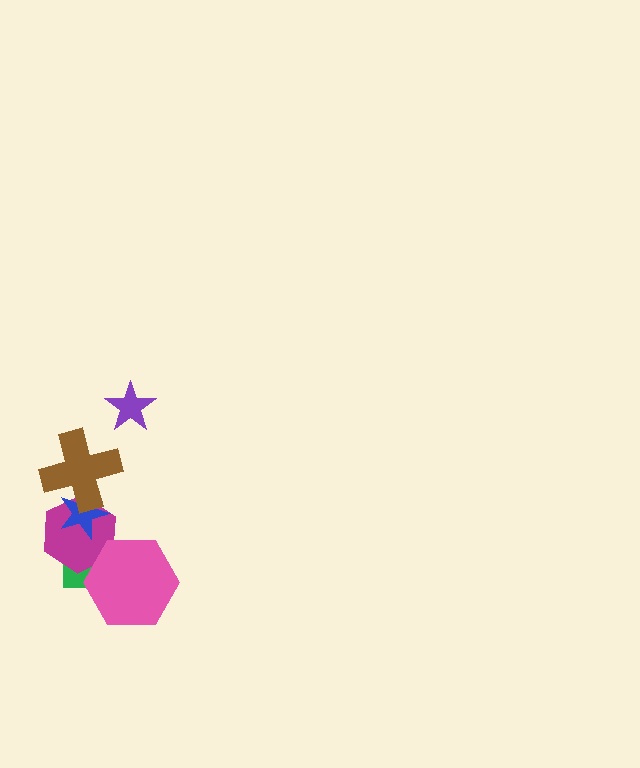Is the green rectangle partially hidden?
Yes, it is partially covered by another shape.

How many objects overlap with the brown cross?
2 objects overlap with the brown cross.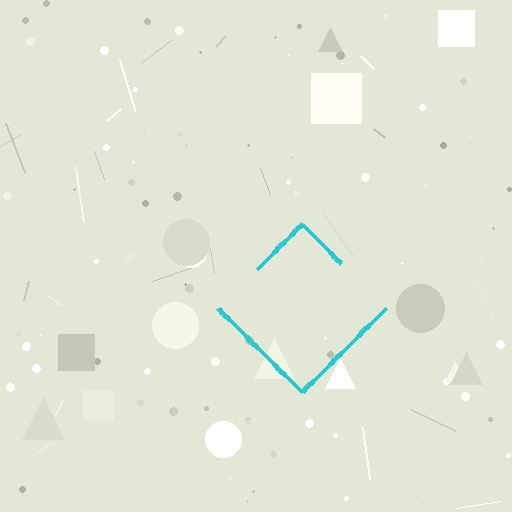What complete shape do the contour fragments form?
The contour fragments form a diamond.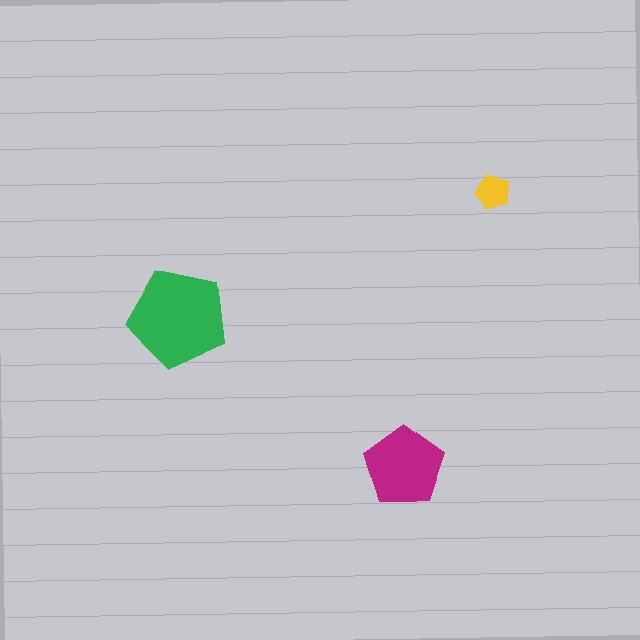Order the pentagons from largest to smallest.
the green one, the magenta one, the yellow one.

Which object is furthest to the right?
The yellow pentagon is rightmost.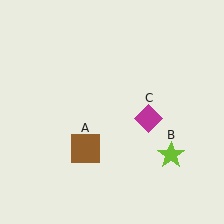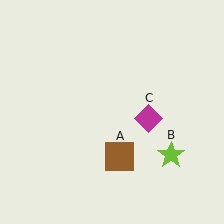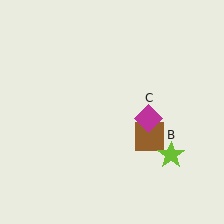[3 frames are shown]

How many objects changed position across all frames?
1 object changed position: brown square (object A).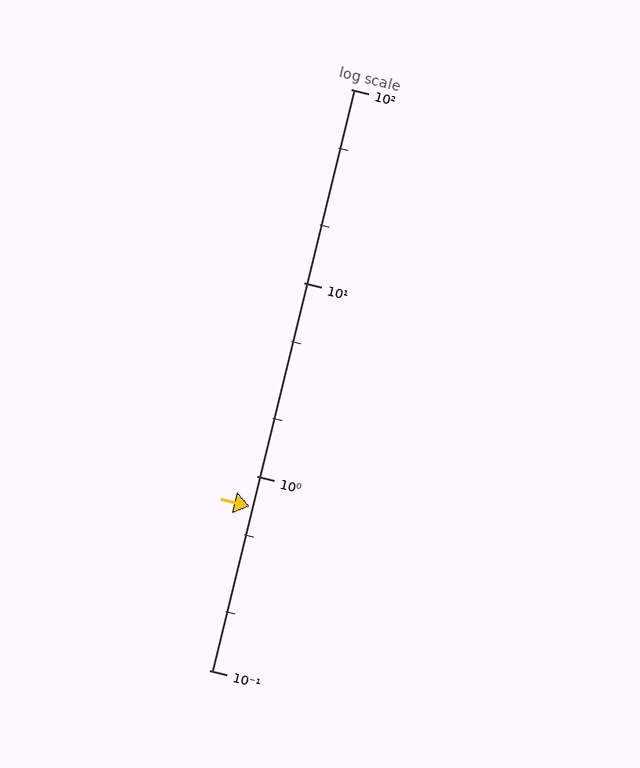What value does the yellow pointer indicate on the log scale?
The pointer indicates approximately 0.7.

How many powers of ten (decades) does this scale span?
The scale spans 3 decades, from 0.1 to 100.